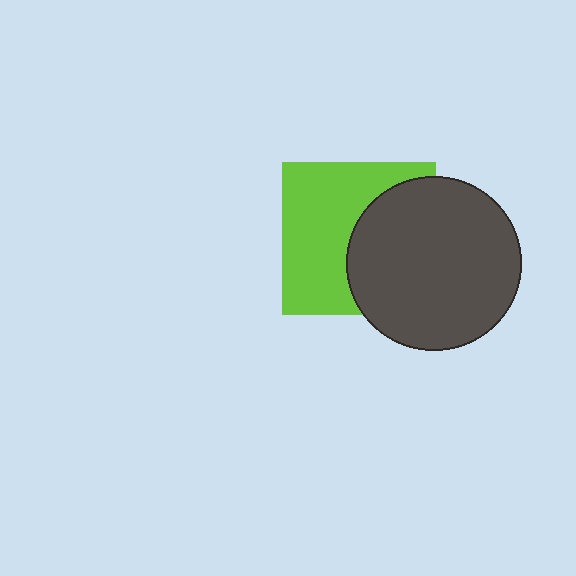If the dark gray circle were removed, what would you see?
You would see the complete lime square.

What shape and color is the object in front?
The object in front is a dark gray circle.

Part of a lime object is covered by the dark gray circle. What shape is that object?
It is a square.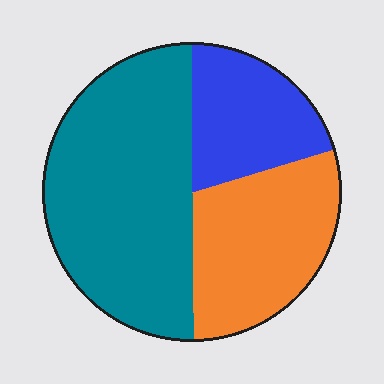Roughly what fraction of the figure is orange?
Orange covers about 30% of the figure.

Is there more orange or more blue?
Orange.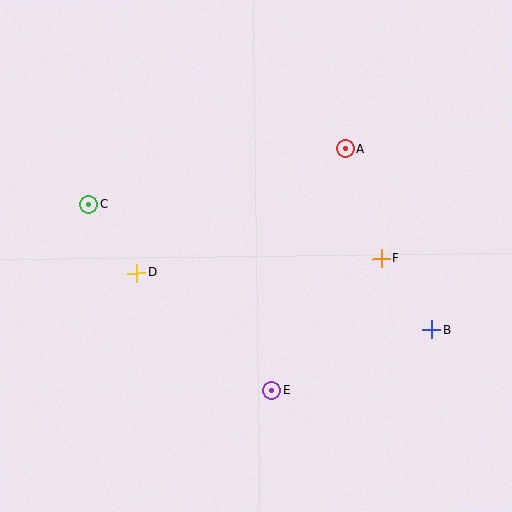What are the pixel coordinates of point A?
Point A is at (345, 148).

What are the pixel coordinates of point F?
Point F is at (381, 259).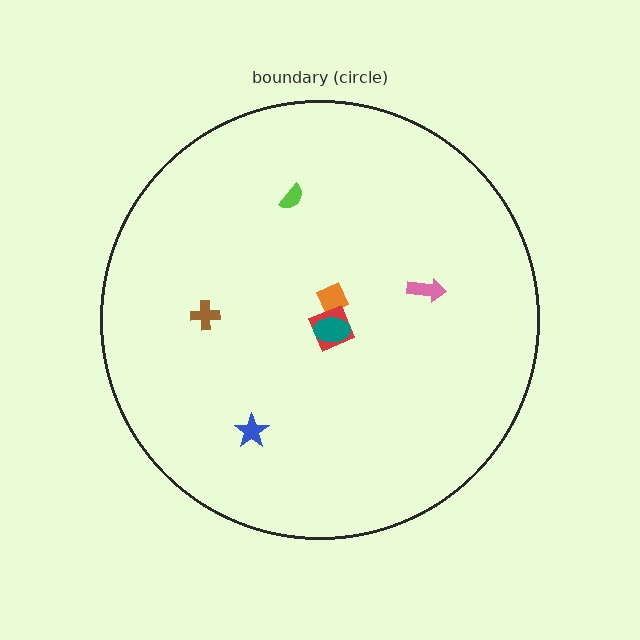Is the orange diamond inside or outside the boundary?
Inside.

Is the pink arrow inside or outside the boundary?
Inside.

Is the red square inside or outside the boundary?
Inside.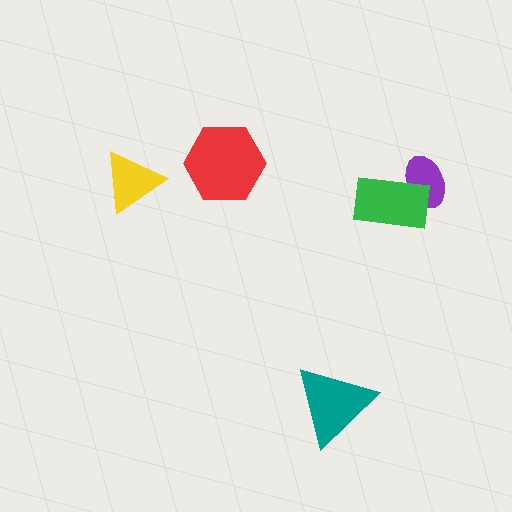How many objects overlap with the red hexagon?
0 objects overlap with the red hexagon.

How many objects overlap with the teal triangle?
0 objects overlap with the teal triangle.